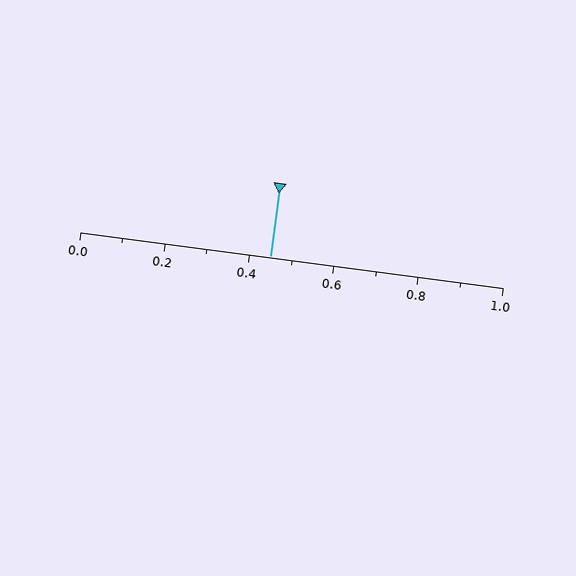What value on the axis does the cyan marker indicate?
The marker indicates approximately 0.45.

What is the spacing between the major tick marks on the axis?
The major ticks are spaced 0.2 apart.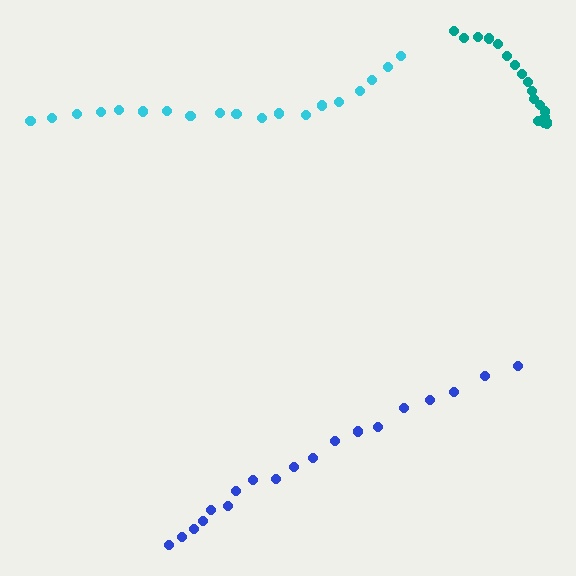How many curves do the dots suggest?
There are 3 distinct paths.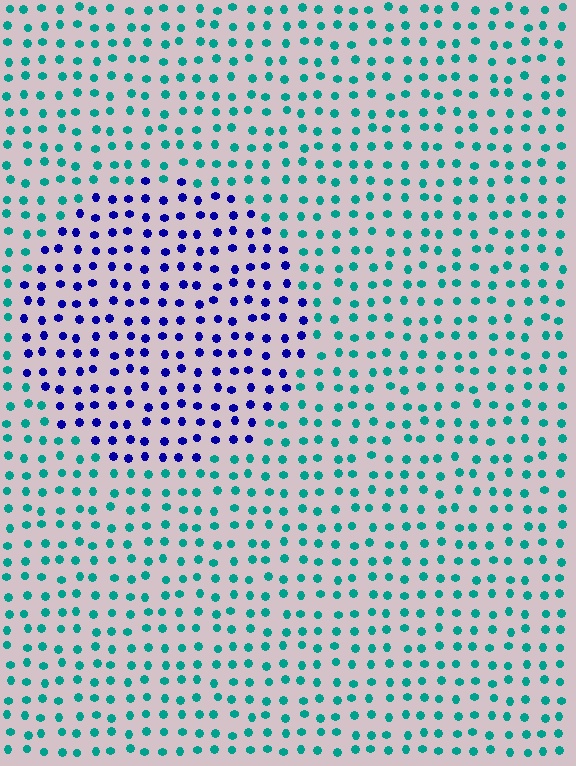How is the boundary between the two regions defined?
The boundary is defined purely by a slight shift in hue (about 69 degrees). Spacing, size, and orientation are identical on both sides.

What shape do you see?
I see a circle.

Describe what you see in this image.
The image is filled with small teal elements in a uniform arrangement. A circle-shaped region is visible where the elements are tinted to a slightly different hue, forming a subtle color boundary.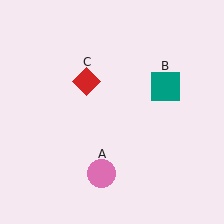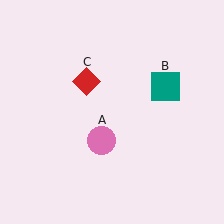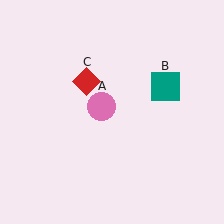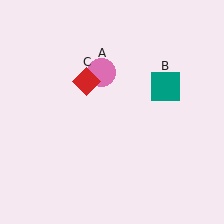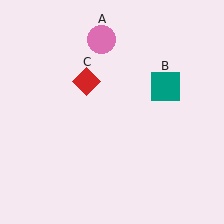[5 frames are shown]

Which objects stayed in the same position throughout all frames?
Teal square (object B) and red diamond (object C) remained stationary.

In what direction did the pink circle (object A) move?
The pink circle (object A) moved up.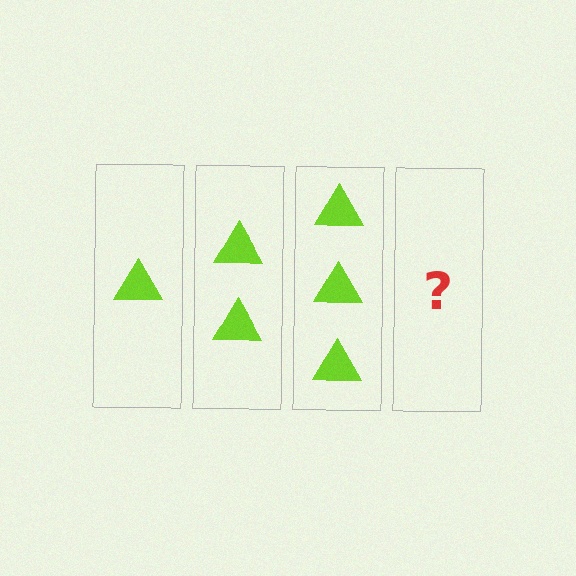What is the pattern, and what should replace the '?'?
The pattern is that each step adds one more triangle. The '?' should be 4 triangles.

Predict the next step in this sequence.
The next step is 4 triangles.